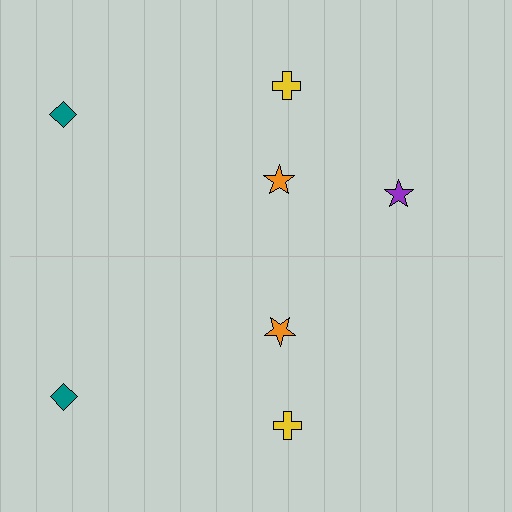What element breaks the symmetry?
A purple star is missing from the bottom side.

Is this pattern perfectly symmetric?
No, the pattern is not perfectly symmetric. A purple star is missing from the bottom side.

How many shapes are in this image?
There are 7 shapes in this image.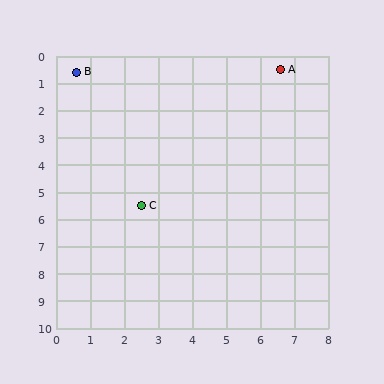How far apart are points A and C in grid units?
Points A and C are about 6.5 grid units apart.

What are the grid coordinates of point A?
Point A is at approximately (6.6, 0.5).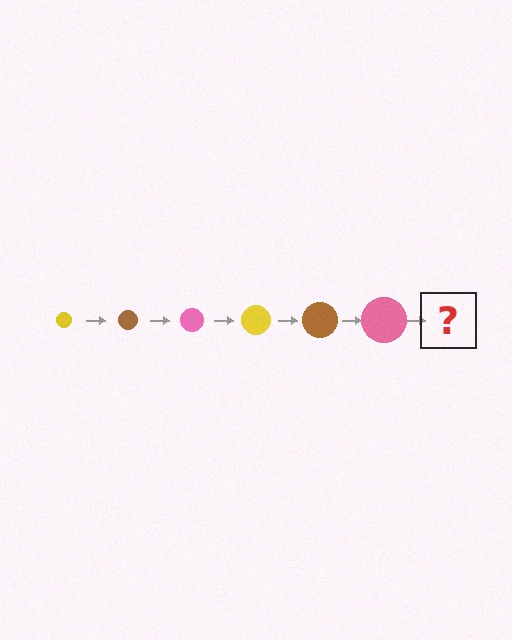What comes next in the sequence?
The next element should be a yellow circle, larger than the previous one.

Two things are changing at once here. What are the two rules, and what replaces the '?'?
The two rules are that the circle grows larger each step and the color cycles through yellow, brown, and pink. The '?' should be a yellow circle, larger than the previous one.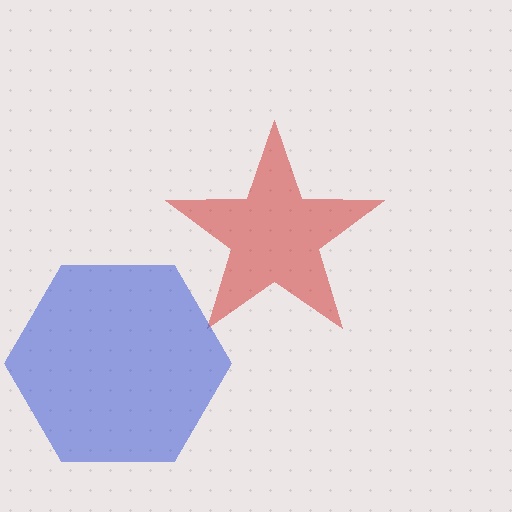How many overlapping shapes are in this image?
There are 2 overlapping shapes in the image.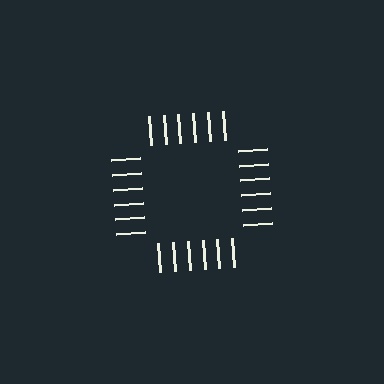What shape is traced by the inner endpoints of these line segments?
An illusory square — the line segments terminate on its edges but no continuous stroke is drawn.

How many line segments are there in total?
24 — 6 along each of the 4 edges.